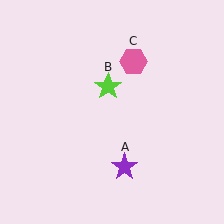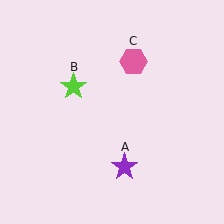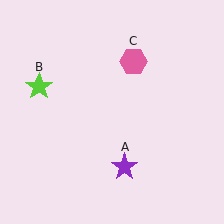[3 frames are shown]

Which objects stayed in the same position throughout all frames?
Purple star (object A) and pink hexagon (object C) remained stationary.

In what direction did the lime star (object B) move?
The lime star (object B) moved left.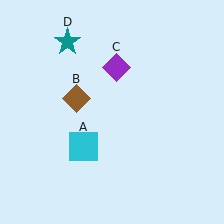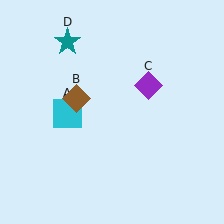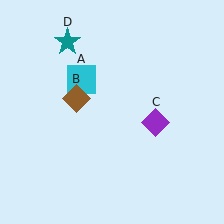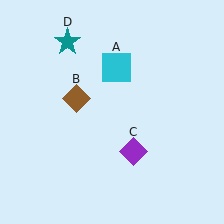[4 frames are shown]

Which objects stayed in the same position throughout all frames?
Brown diamond (object B) and teal star (object D) remained stationary.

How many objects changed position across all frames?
2 objects changed position: cyan square (object A), purple diamond (object C).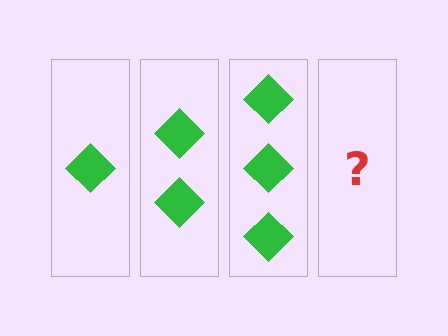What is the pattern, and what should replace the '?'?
The pattern is that each step adds one more diamond. The '?' should be 4 diamonds.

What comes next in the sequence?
The next element should be 4 diamonds.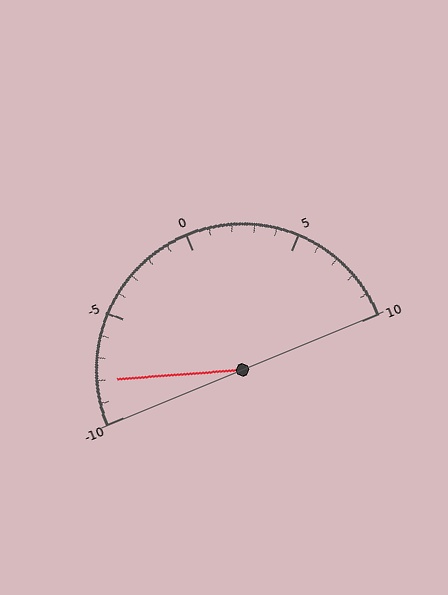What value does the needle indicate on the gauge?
The needle indicates approximately -8.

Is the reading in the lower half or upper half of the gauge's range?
The reading is in the lower half of the range (-10 to 10).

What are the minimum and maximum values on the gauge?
The gauge ranges from -10 to 10.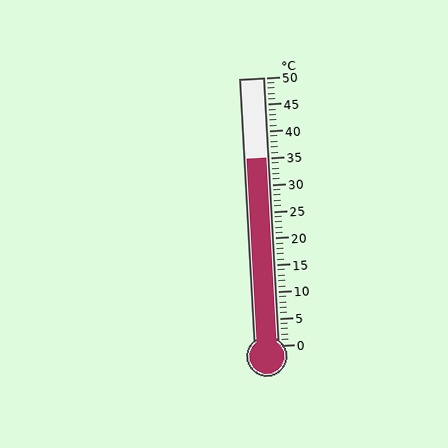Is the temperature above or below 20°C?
The temperature is above 20°C.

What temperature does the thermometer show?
The thermometer shows approximately 35°C.